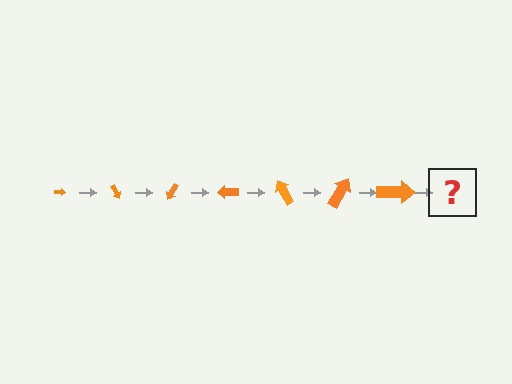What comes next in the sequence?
The next element should be an arrow, larger than the previous one and rotated 420 degrees from the start.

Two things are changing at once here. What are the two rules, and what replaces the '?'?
The two rules are that the arrow grows larger each step and it rotates 60 degrees each step. The '?' should be an arrow, larger than the previous one and rotated 420 degrees from the start.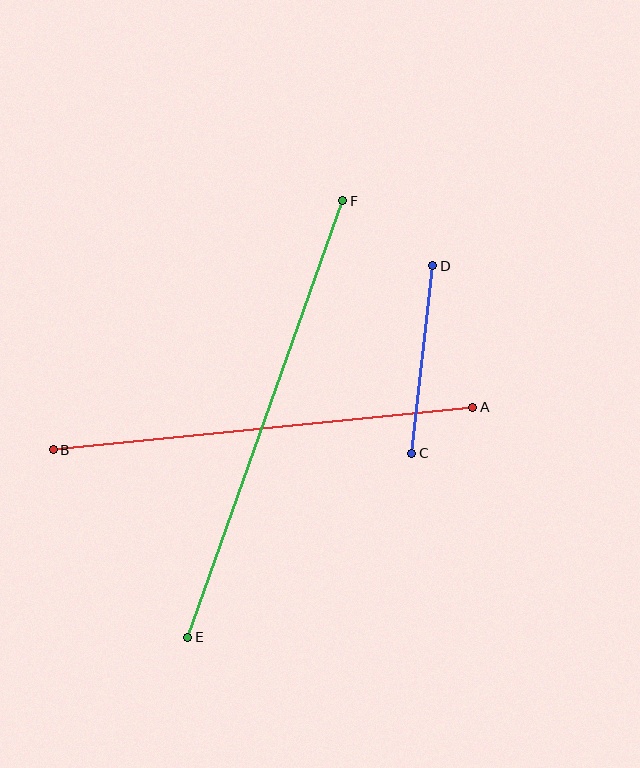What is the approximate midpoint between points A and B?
The midpoint is at approximately (263, 429) pixels.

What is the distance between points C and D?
The distance is approximately 189 pixels.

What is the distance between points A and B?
The distance is approximately 422 pixels.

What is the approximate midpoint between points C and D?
The midpoint is at approximately (422, 360) pixels.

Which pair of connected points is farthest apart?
Points E and F are farthest apart.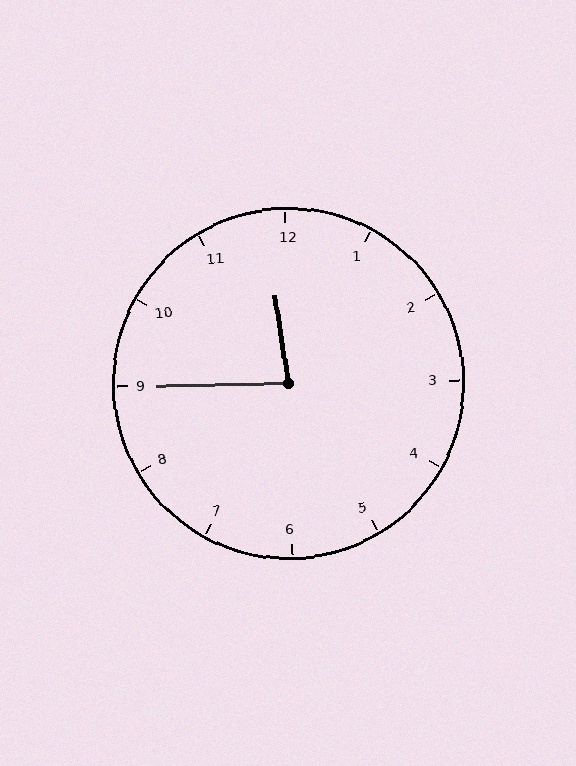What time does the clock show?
11:45.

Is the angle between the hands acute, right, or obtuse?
It is acute.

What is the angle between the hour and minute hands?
Approximately 82 degrees.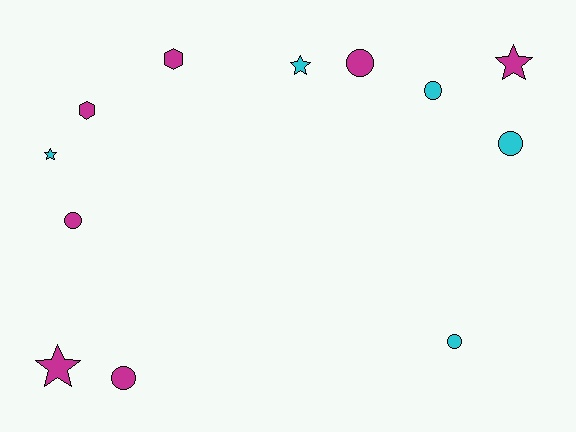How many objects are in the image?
There are 12 objects.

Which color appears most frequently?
Magenta, with 7 objects.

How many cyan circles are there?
There are 3 cyan circles.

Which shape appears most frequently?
Circle, with 6 objects.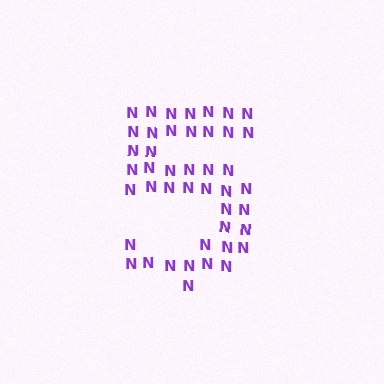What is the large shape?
The large shape is the digit 5.